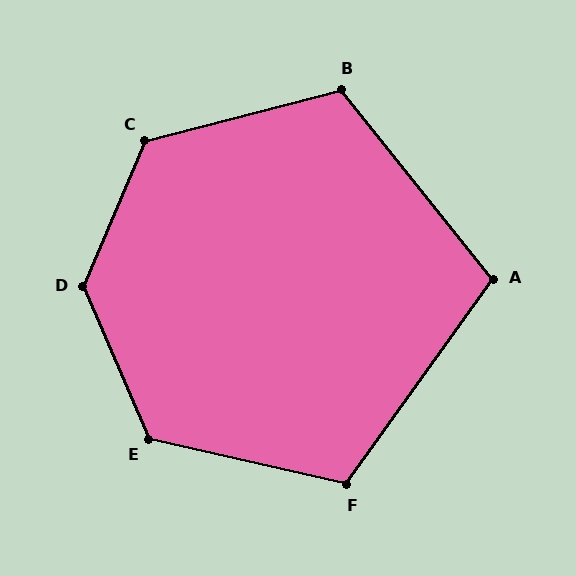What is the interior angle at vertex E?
Approximately 126 degrees (obtuse).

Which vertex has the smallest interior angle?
A, at approximately 106 degrees.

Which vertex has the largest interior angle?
D, at approximately 133 degrees.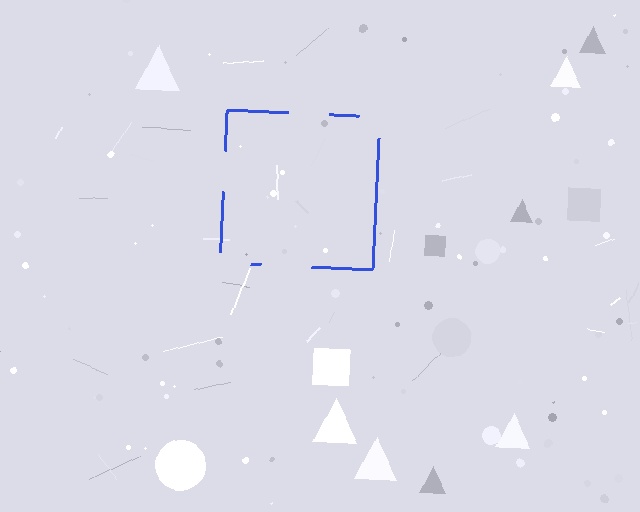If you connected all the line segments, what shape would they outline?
They would outline a square.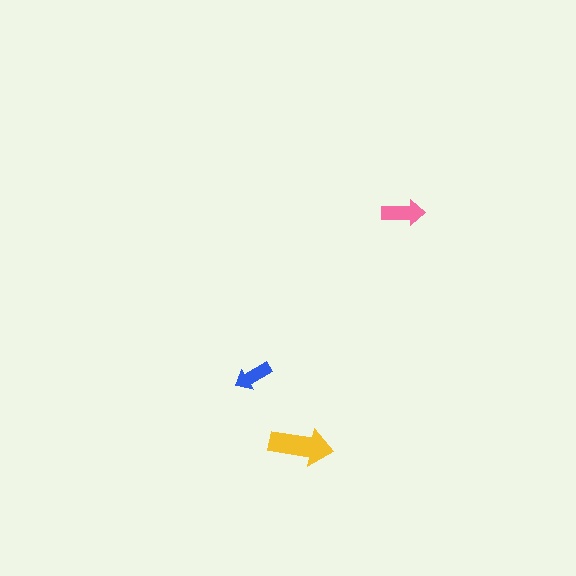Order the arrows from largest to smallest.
the yellow one, the pink one, the blue one.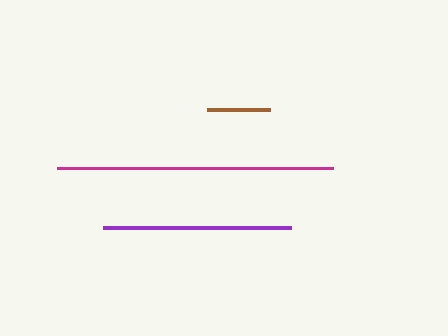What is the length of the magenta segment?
The magenta segment is approximately 276 pixels long.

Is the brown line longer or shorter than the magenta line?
The magenta line is longer than the brown line.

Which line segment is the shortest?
The brown line is the shortest at approximately 62 pixels.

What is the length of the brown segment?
The brown segment is approximately 62 pixels long.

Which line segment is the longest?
The magenta line is the longest at approximately 276 pixels.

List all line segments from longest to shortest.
From longest to shortest: magenta, purple, brown.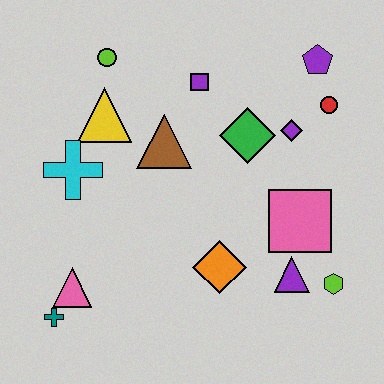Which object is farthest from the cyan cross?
The lime hexagon is farthest from the cyan cross.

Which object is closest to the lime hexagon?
The purple triangle is closest to the lime hexagon.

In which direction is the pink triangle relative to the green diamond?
The pink triangle is to the left of the green diamond.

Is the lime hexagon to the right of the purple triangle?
Yes